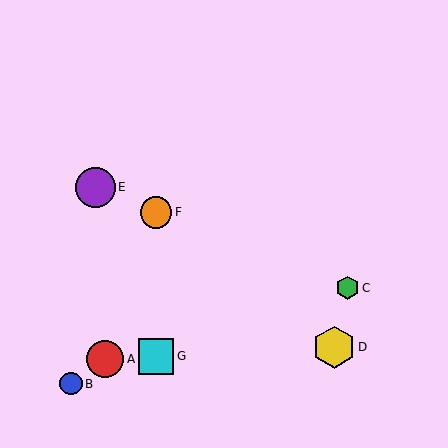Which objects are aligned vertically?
Objects F, G are aligned vertically.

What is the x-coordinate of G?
Object G is at x≈156.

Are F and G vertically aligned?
Yes, both are at x≈156.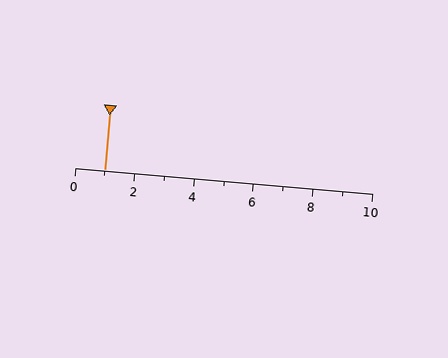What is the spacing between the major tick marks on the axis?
The major ticks are spaced 2 apart.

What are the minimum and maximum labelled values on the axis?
The axis runs from 0 to 10.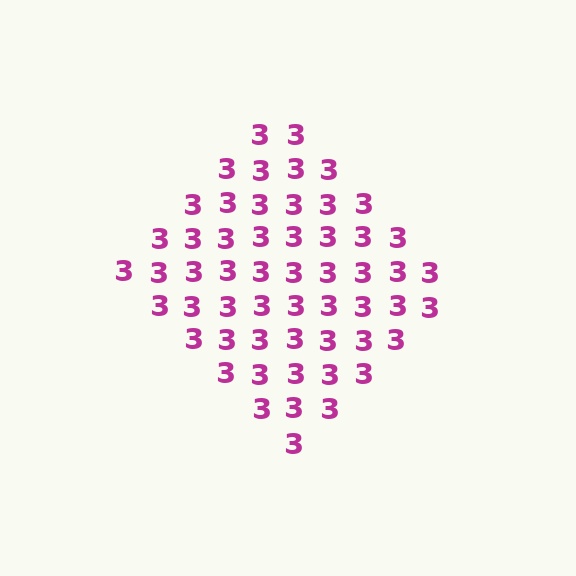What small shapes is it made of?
It is made of small digit 3's.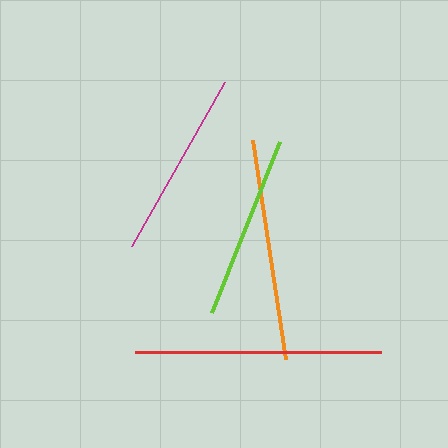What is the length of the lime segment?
The lime segment is approximately 184 pixels long.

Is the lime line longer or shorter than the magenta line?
The magenta line is longer than the lime line.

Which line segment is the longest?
The red line is the longest at approximately 246 pixels.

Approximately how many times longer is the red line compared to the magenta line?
The red line is approximately 1.3 times the length of the magenta line.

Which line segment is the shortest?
The lime line is the shortest at approximately 184 pixels.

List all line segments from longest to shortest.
From longest to shortest: red, orange, magenta, lime.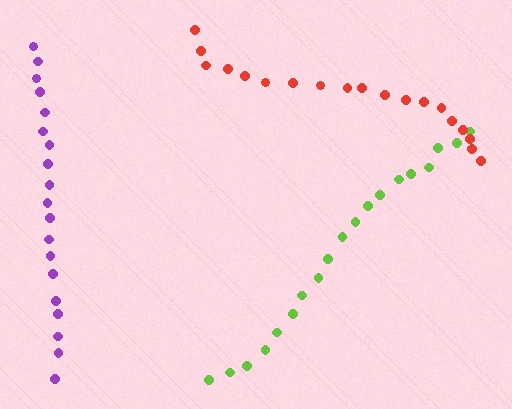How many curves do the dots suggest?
There are 3 distinct paths.